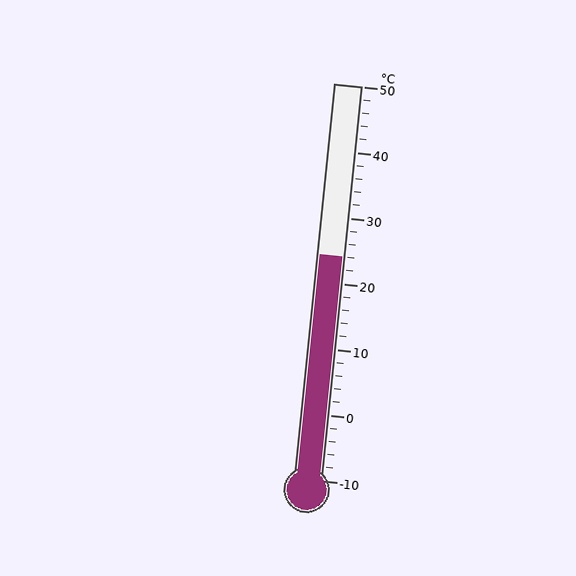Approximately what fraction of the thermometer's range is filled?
The thermometer is filled to approximately 55% of its range.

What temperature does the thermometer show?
The thermometer shows approximately 24°C.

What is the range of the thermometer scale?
The thermometer scale ranges from -10°C to 50°C.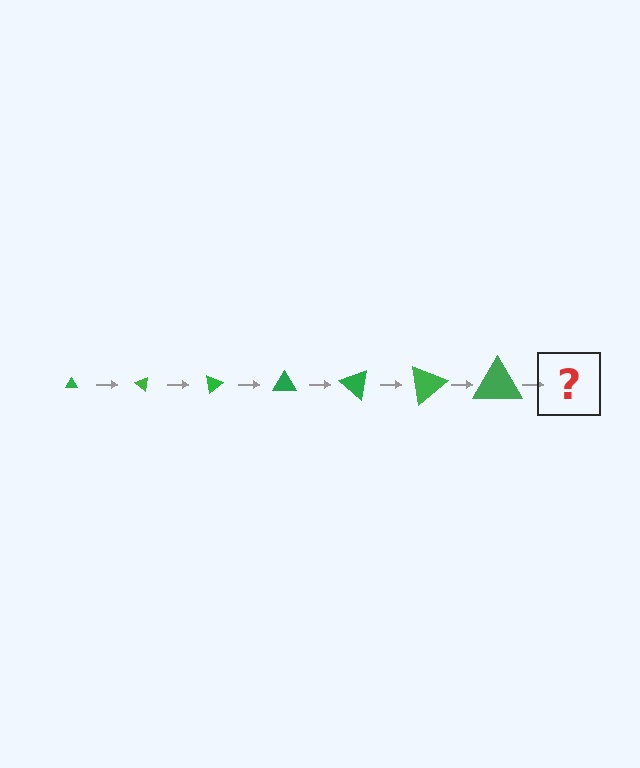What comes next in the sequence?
The next element should be a triangle, larger than the previous one and rotated 280 degrees from the start.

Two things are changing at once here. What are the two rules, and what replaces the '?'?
The two rules are that the triangle grows larger each step and it rotates 40 degrees each step. The '?' should be a triangle, larger than the previous one and rotated 280 degrees from the start.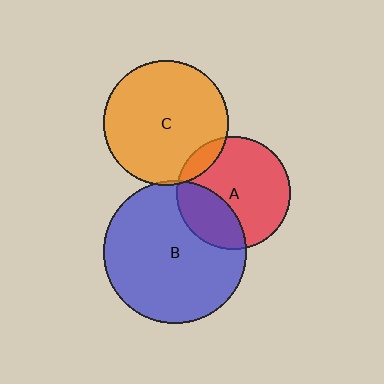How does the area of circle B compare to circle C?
Approximately 1.3 times.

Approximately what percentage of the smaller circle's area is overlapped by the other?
Approximately 10%.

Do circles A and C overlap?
Yes.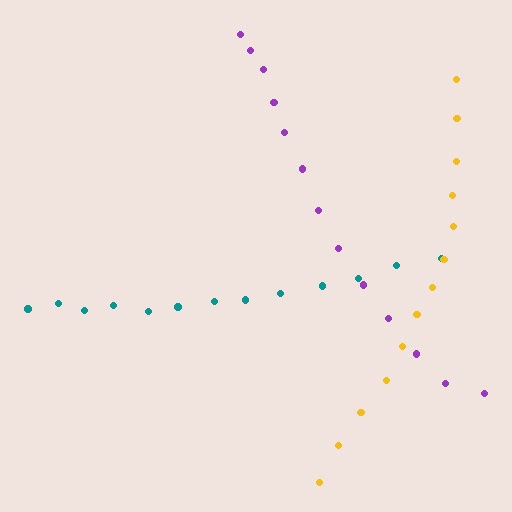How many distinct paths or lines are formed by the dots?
There are 3 distinct paths.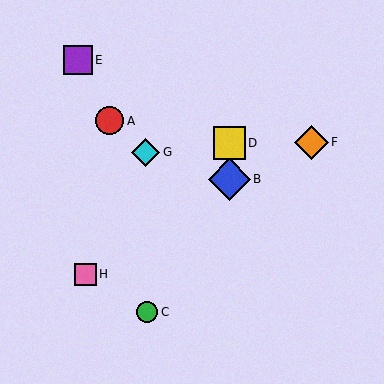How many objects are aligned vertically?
2 objects (B, D) are aligned vertically.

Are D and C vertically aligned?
No, D is at x≈229 and C is at x≈147.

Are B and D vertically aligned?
Yes, both are at x≈229.